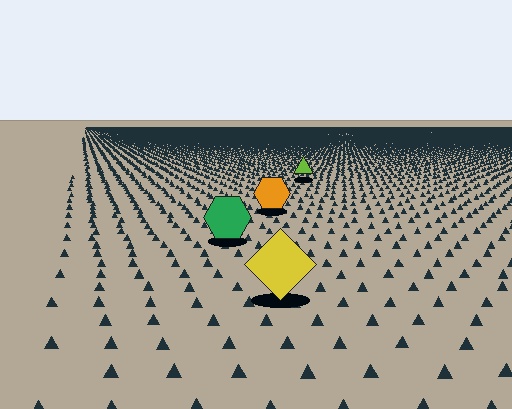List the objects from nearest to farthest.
From nearest to farthest: the yellow diamond, the green hexagon, the orange hexagon, the lime triangle.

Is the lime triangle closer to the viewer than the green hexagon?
No. The green hexagon is closer — you can tell from the texture gradient: the ground texture is coarser near it.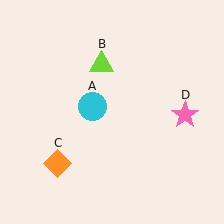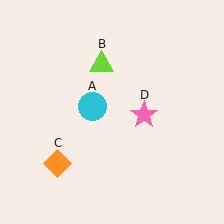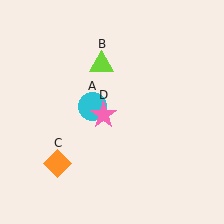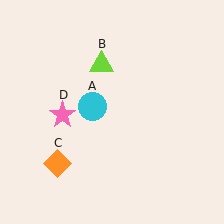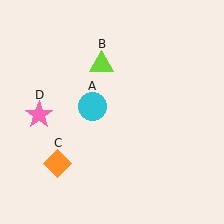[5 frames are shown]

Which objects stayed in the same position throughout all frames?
Cyan circle (object A) and lime triangle (object B) and orange diamond (object C) remained stationary.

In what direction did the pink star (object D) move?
The pink star (object D) moved left.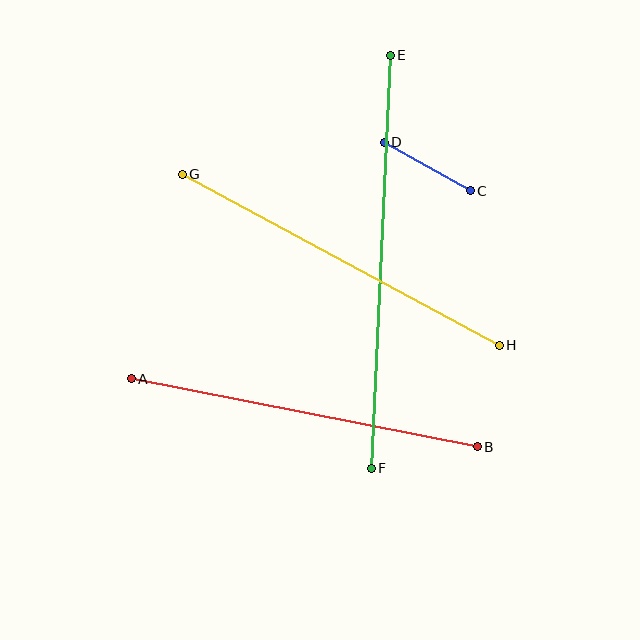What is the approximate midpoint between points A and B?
The midpoint is at approximately (304, 413) pixels.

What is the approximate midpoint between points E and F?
The midpoint is at approximately (381, 262) pixels.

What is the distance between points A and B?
The distance is approximately 353 pixels.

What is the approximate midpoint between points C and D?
The midpoint is at approximately (427, 166) pixels.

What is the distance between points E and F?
The distance is approximately 413 pixels.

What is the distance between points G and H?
The distance is approximately 360 pixels.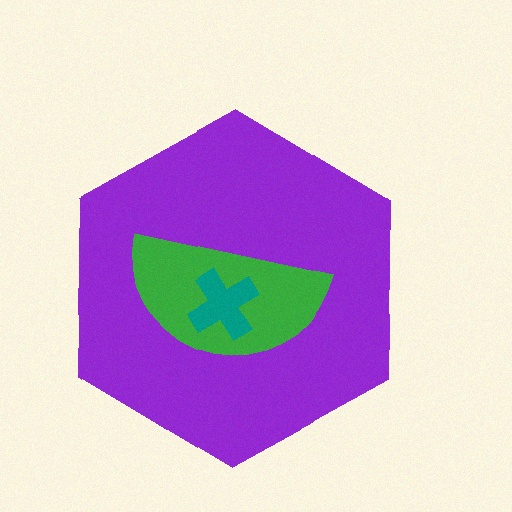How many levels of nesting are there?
3.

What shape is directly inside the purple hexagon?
The green semicircle.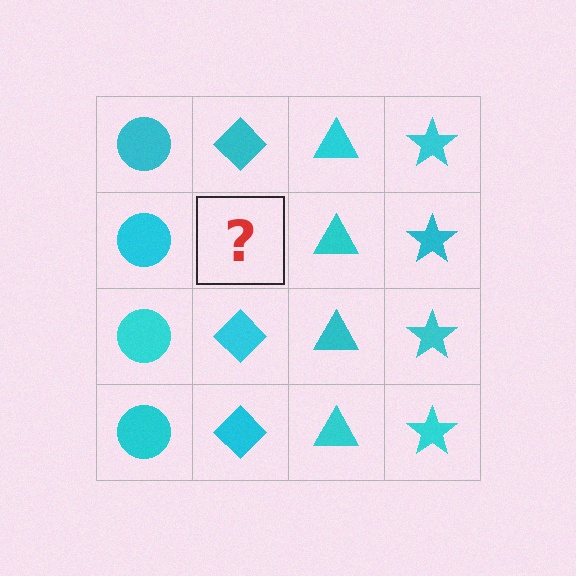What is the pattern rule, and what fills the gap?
The rule is that each column has a consistent shape. The gap should be filled with a cyan diamond.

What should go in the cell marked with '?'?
The missing cell should contain a cyan diamond.